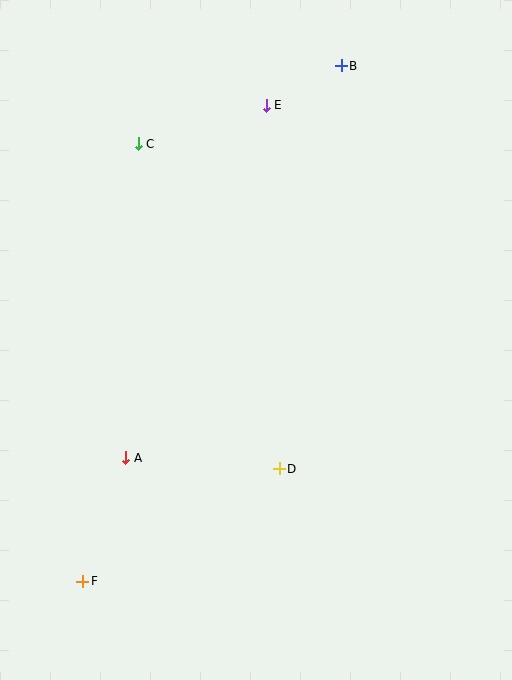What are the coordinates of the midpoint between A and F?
The midpoint between A and F is at (104, 519).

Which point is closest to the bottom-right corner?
Point D is closest to the bottom-right corner.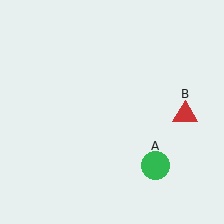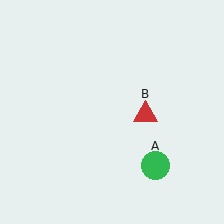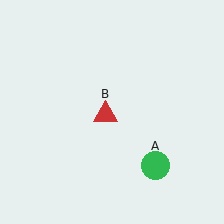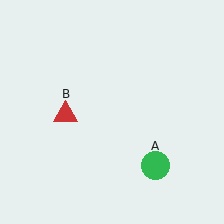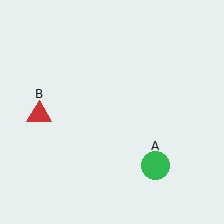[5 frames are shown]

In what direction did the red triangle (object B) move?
The red triangle (object B) moved left.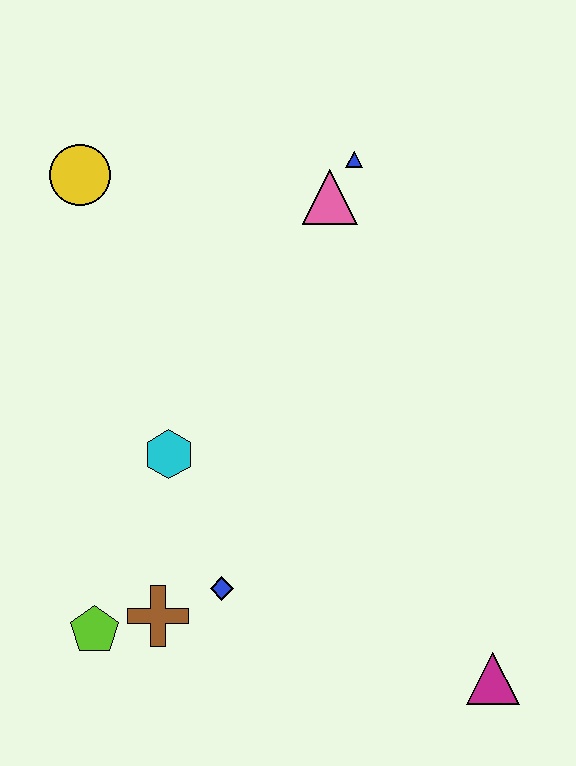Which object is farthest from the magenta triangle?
The yellow circle is farthest from the magenta triangle.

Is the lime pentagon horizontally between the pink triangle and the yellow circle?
Yes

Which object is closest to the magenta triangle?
The blue diamond is closest to the magenta triangle.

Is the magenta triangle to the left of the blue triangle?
No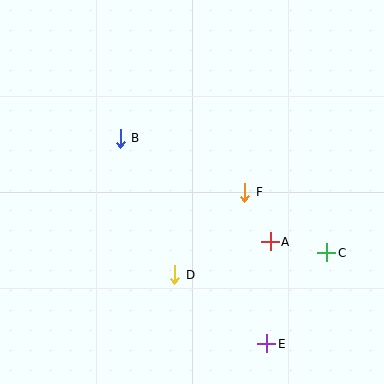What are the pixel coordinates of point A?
Point A is at (270, 242).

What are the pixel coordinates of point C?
Point C is at (327, 253).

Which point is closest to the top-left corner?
Point B is closest to the top-left corner.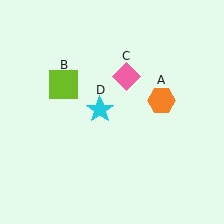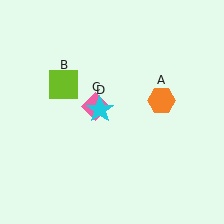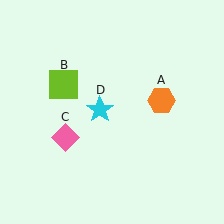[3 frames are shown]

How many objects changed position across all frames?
1 object changed position: pink diamond (object C).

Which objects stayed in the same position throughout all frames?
Orange hexagon (object A) and lime square (object B) and cyan star (object D) remained stationary.